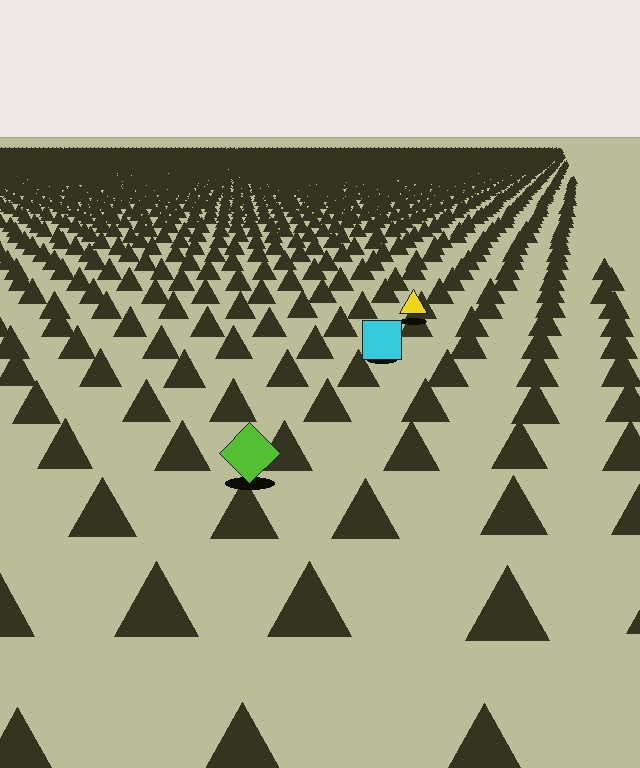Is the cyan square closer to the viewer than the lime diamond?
No. The lime diamond is closer — you can tell from the texture gradient: the ground texture is coarser near it.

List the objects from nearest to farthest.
From nearest to farthest: the lime diamond, the cyan square, the yellow triangle.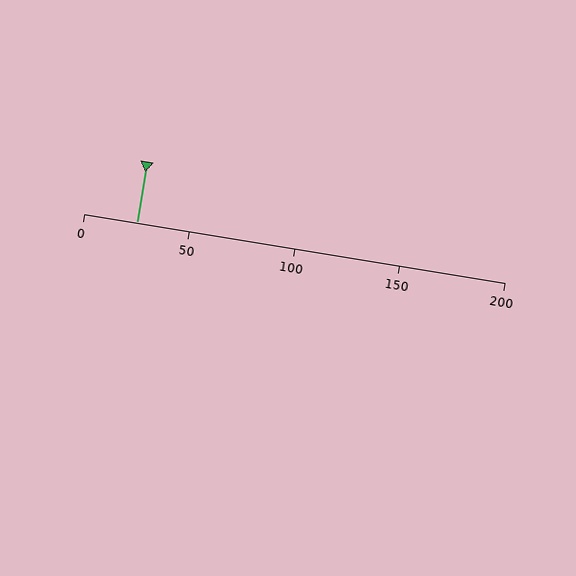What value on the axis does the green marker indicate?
The marker indicates approximately 25.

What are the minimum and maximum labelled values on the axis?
The axis runs from 0 to 200.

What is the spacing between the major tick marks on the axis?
The major ticks are spaced 50 apart.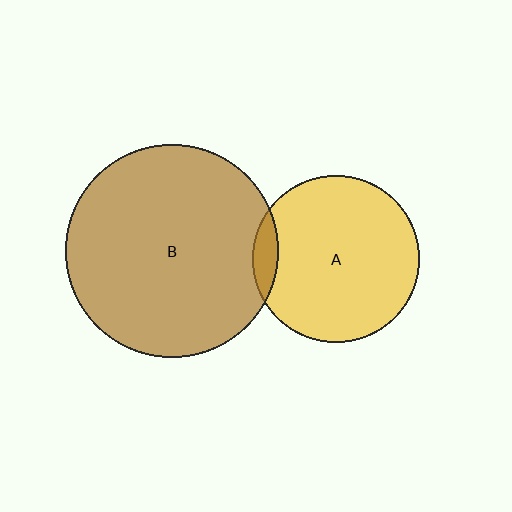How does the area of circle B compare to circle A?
Approximately 1.6 times.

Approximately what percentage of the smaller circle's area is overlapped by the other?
Approximately 10%.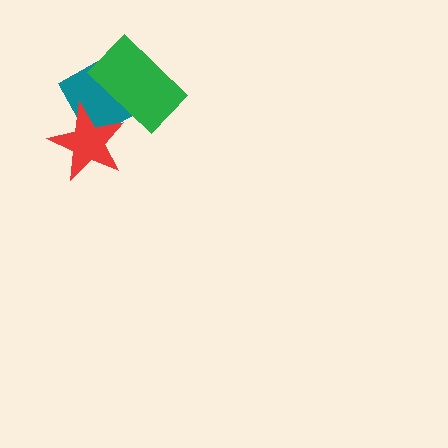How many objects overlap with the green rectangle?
2 objects overlap with the green rectangle.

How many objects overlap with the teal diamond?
2 objects overlap with the teal diamond.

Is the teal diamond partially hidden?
Yes, it is partially covered by another shape.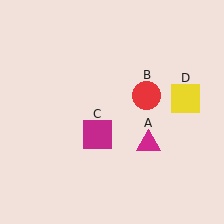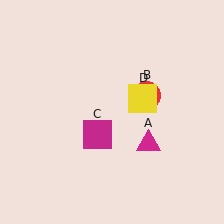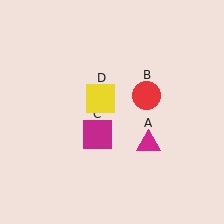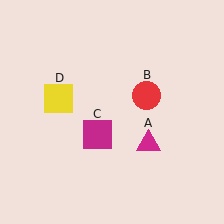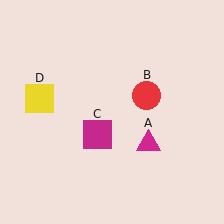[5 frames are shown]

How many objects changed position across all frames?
1 object changed position: yellow square (object D).